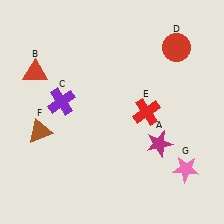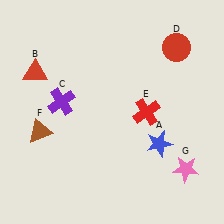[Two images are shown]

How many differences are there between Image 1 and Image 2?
There is 1 difference between the two images.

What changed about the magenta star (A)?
In Image 1, A is magenta. In Image 2, it changed to blue.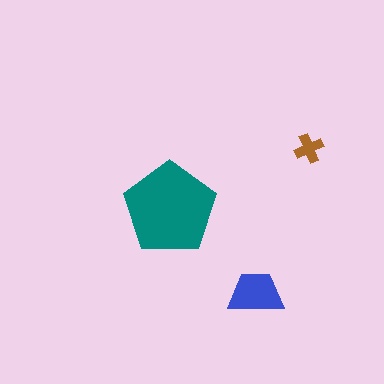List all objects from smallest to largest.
The brown cross, the blue trapezoid, the teal pentagon.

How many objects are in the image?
There are 3 objects in the image.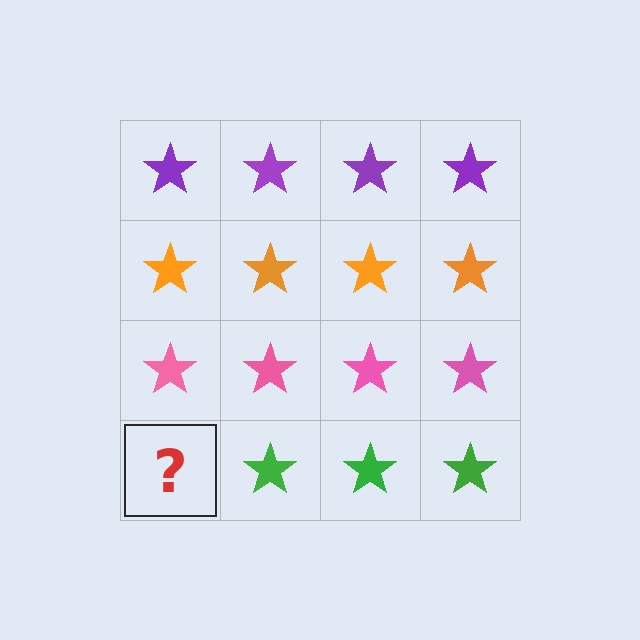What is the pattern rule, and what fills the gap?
The rule is that each row has a consistent color. The gap should be filled with a green star.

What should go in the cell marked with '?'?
The missing cell should contain a green star.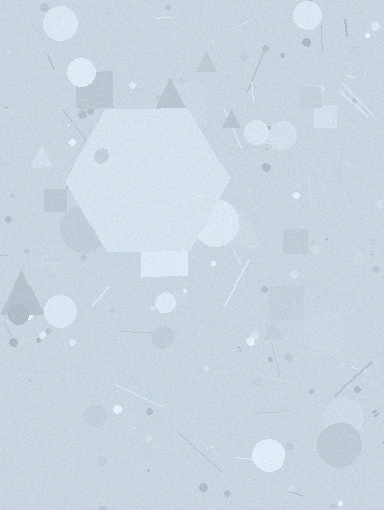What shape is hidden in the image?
A hexagon is hidden in the image.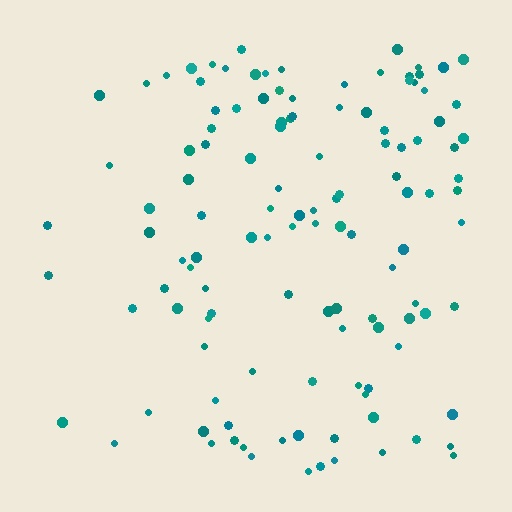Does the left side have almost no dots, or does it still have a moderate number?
Still a moderate number, just noticeably fewer than the right.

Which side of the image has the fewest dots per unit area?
The left.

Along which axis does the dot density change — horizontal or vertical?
Horizontal.